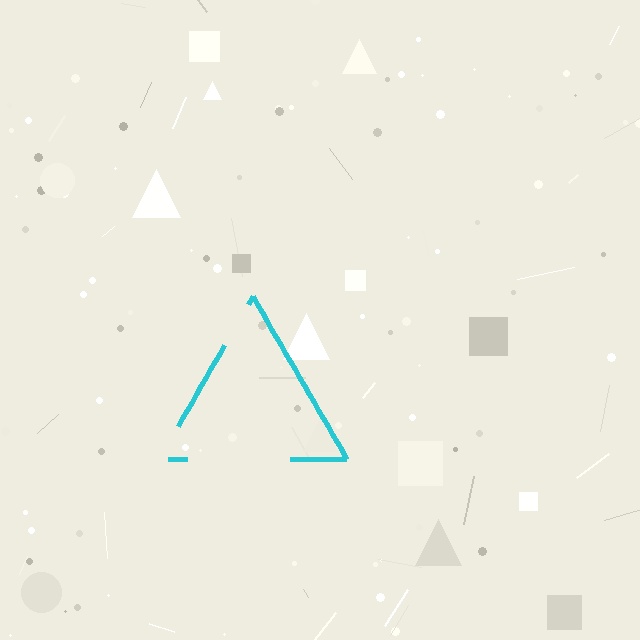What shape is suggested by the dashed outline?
The dashed outline suggests a triangle.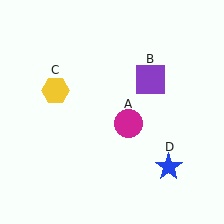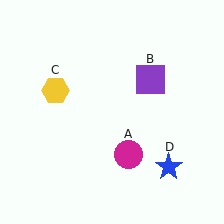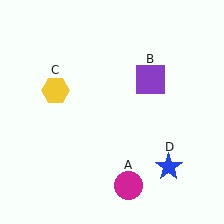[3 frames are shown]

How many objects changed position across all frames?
1 object changed position: magenta circle (object A).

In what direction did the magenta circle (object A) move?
The magenta circle (object A) moved down.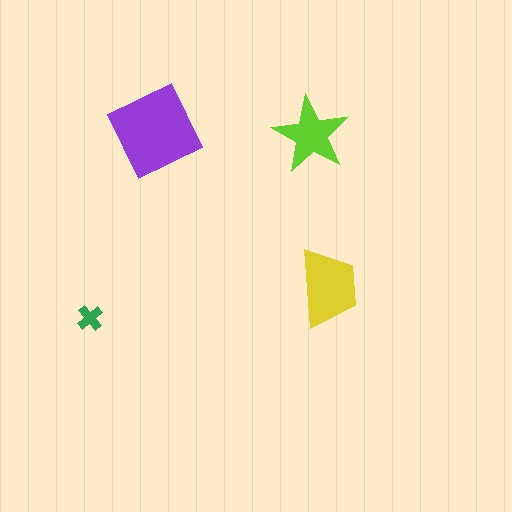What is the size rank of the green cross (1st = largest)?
4th.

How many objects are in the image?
There are 4 objects in the image.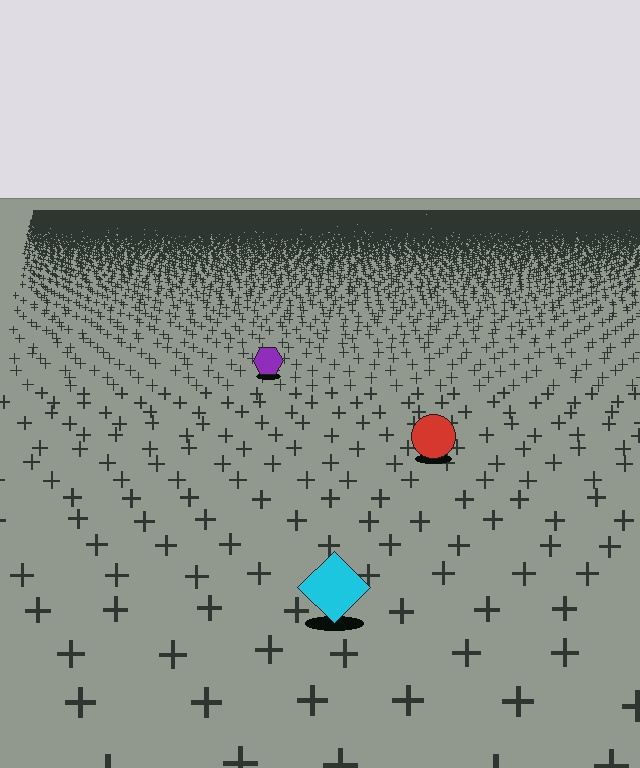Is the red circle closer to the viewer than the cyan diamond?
No. The cyan diamond is closer — you can tell from the texture gradient: the ground texture is coarser near it.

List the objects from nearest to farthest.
From nearest to farthest: the cyan diamond, the red circle, the purple hexagon.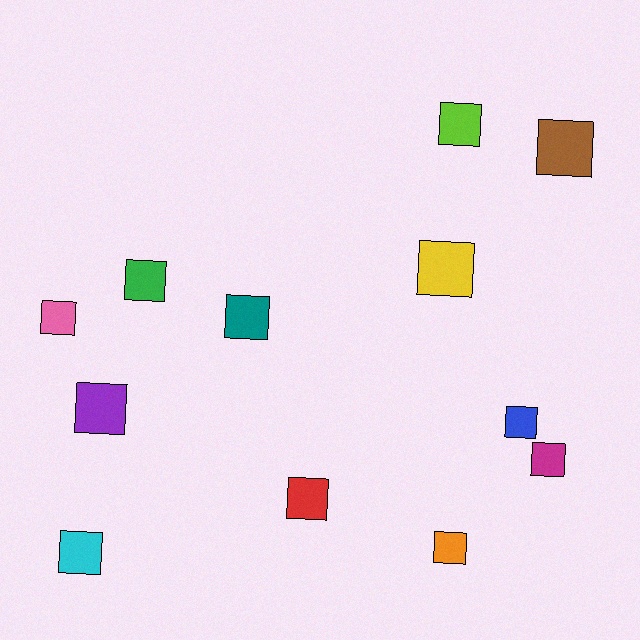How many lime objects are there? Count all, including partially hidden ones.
There is 1 lime object.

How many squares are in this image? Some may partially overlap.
There are 12 squares.